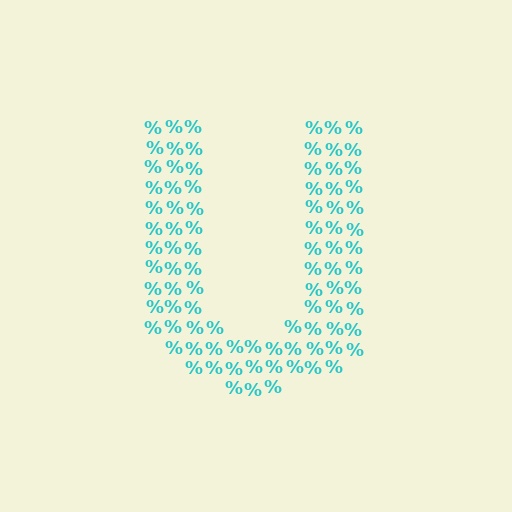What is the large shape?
The large shape is the letter U.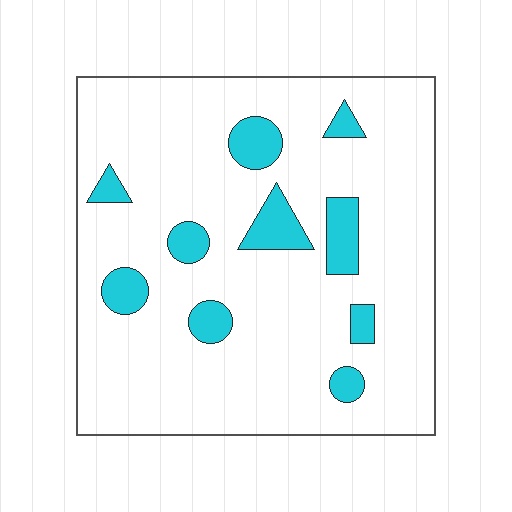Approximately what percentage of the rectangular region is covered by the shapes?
Approximately 15%.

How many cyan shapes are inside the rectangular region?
10.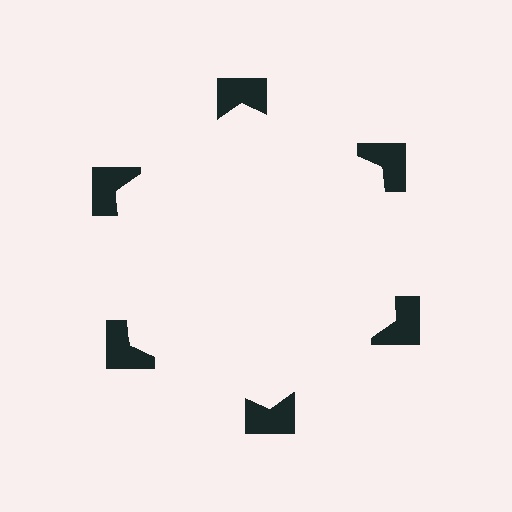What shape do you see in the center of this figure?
An illusory hexagon — its edges are inferred from the aligned wedge cuts in the notched squares, not physically drawn.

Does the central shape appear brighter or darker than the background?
It typically appears slightly brighter than the background, even though no actual brightness change is drawn.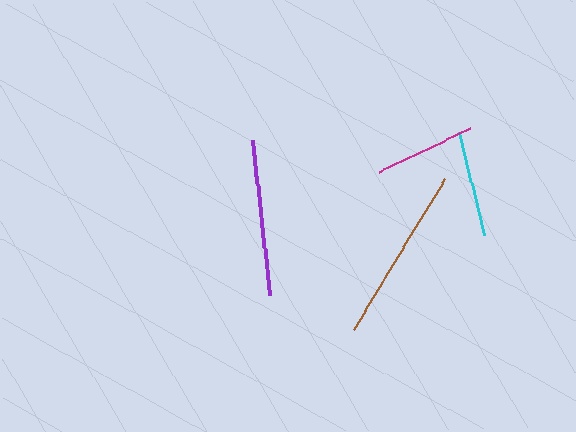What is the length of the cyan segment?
The cyan segment is approximately 105 pixels long.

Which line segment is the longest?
The brown line is the longest at approximately 177 pixels.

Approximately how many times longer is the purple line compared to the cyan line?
The purple line is approximately 1.5 times the length of the cyan line.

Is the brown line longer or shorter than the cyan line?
The brown line is longer than the cyan line.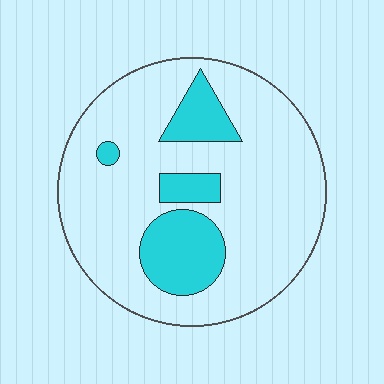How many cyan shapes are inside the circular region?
4.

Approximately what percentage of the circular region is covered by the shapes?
Approximately 20%.